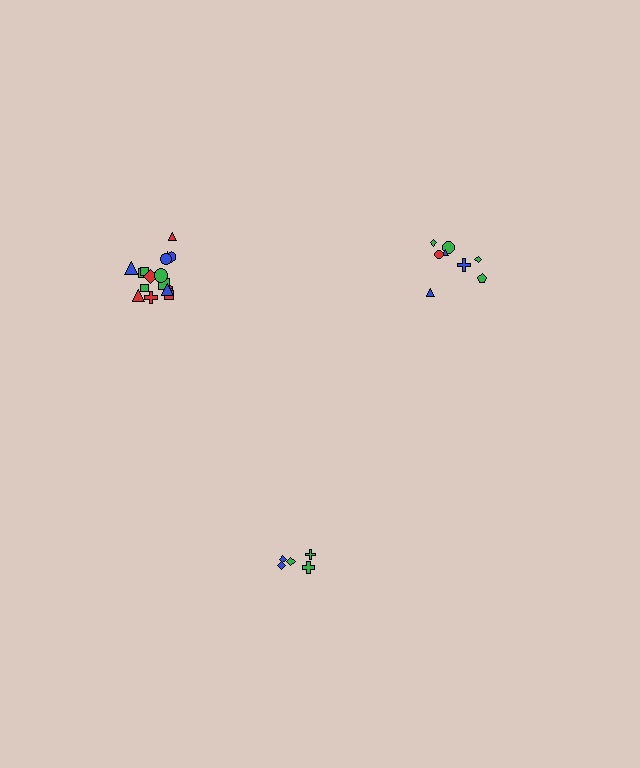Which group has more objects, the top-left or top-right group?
The top-left group.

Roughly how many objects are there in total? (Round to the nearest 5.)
Roughly 30 objects in total.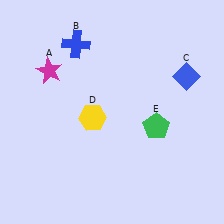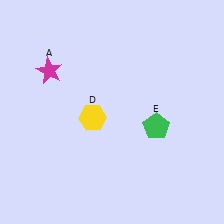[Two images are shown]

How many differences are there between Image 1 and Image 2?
There are 2 differences between the two images.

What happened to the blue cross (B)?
The blue cross (B) was removed in Image 2. It was in the top-left area of Image 1.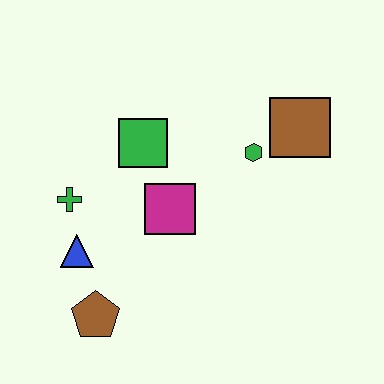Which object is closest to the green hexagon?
The brown square is closest to the green hexagon.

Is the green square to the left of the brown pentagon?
No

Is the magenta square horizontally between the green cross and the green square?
No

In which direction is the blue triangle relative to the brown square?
The blue triangle is to the left of the brown square.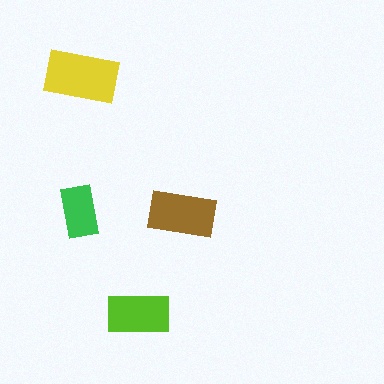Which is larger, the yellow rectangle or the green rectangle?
The yellow one.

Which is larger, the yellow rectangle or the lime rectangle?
The yellow one.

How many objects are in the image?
There are 4 objects in the image.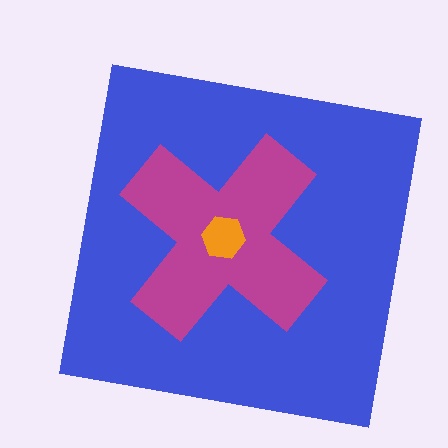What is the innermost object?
The orange hexagon.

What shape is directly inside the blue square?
The magenta cross.